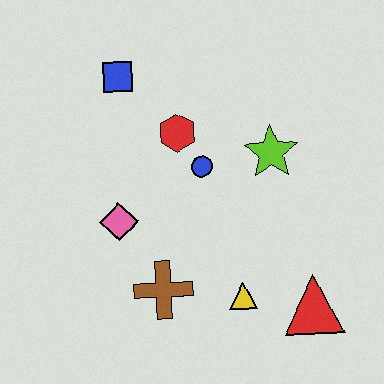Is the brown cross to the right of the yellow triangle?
No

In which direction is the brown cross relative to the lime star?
The brown cross is below the lime star.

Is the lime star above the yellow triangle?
Yes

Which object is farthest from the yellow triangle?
The blue square is farthest from the yellow triangle.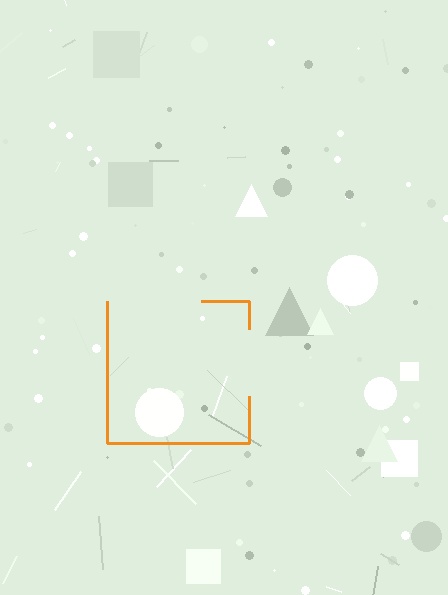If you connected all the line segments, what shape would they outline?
They would outline a square.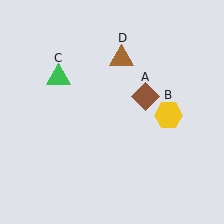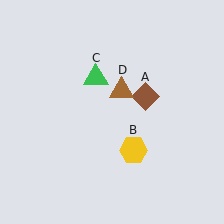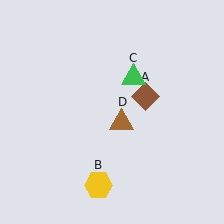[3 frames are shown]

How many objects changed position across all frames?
3 objects changed position: yellow hexagon (object B), green triangle (object C), brown triangle (object D).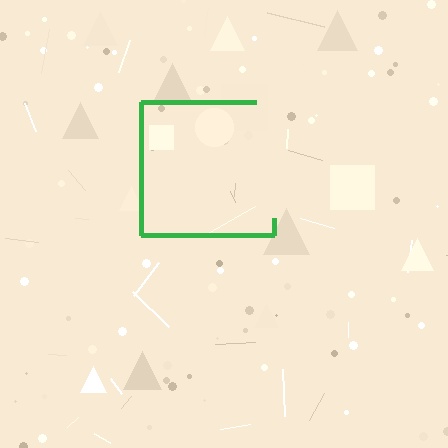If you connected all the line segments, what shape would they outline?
They would outline a square.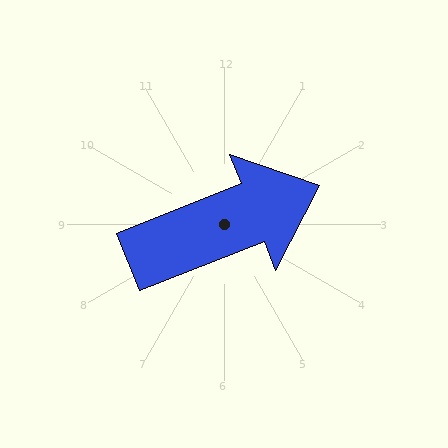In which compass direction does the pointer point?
East.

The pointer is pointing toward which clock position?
Roughly 2 o'clock.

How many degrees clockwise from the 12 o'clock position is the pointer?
Approximately 68 degrees.